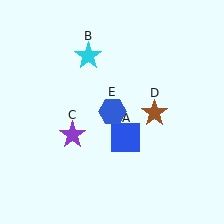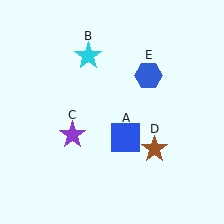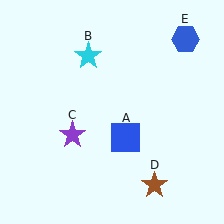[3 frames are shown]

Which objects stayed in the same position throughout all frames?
Blue square (object A) and cyan star (object B) and purple star (object C) remained stationary.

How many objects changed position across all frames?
2 objects changed position: brown star (object D), blue hexagon (object E).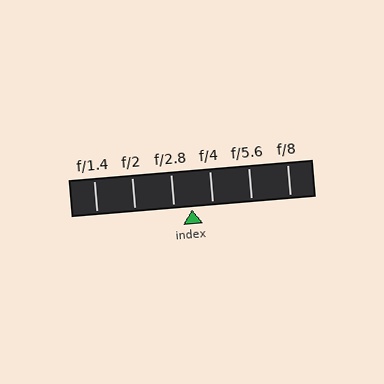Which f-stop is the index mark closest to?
The index mark is closest to f/2.8.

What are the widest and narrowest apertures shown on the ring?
The widest aperture shown is f/1.4 and the narrowest is f/8.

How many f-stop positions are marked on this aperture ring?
There are 6 f-stop positions marked.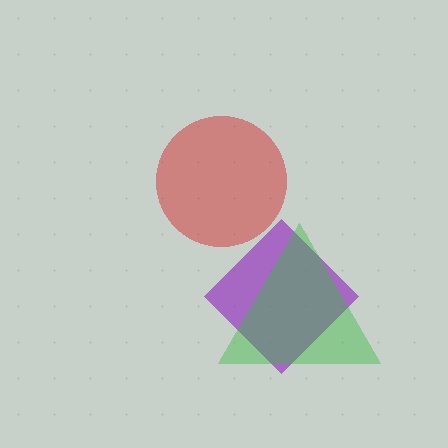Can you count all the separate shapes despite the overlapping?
Yes, there are 3 separate shapes.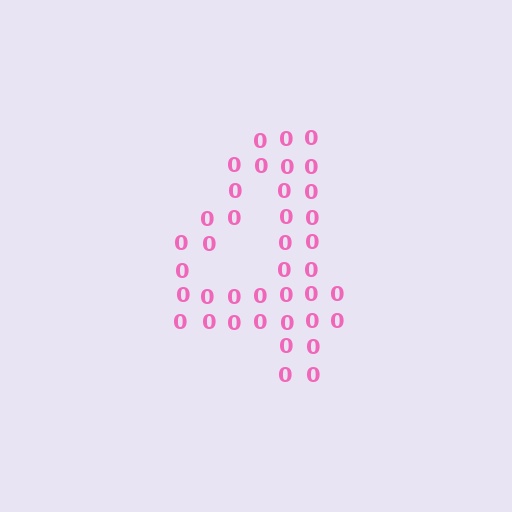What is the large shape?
The large shape is the digit 4.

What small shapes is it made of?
It is made of small digit 0's.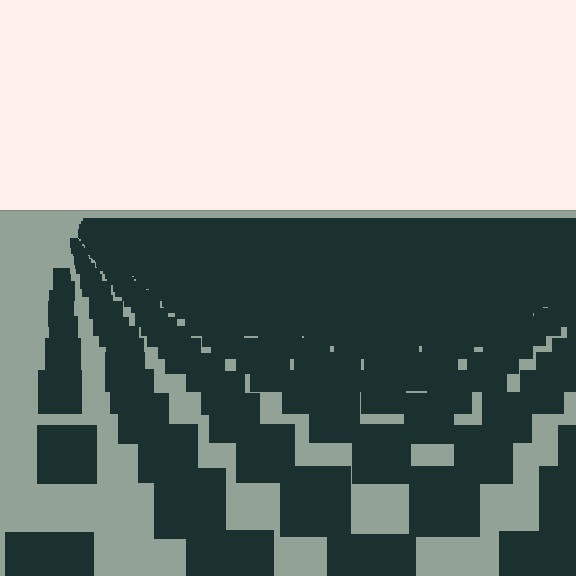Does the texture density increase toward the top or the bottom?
Density increases toward the top.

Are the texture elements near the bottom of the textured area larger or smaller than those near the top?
Larger. Near the bottom, elements are closer to the viewer and appear at a bigger on-screen size.